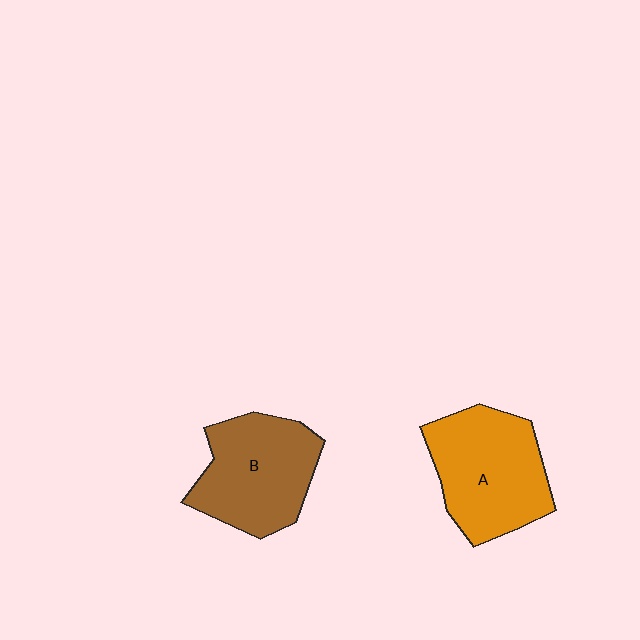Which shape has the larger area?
Shape A (orange).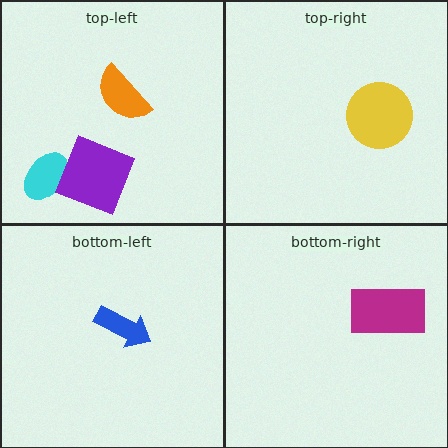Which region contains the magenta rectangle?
The bottom-right region.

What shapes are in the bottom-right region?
The magenta rectangle.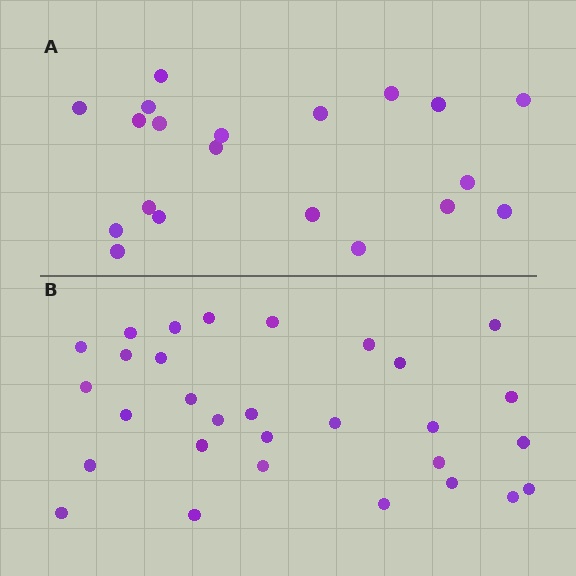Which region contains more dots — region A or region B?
Region B (the bottom region) has more dots.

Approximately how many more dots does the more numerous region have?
Region B has roughly 10 or so more dots than region A.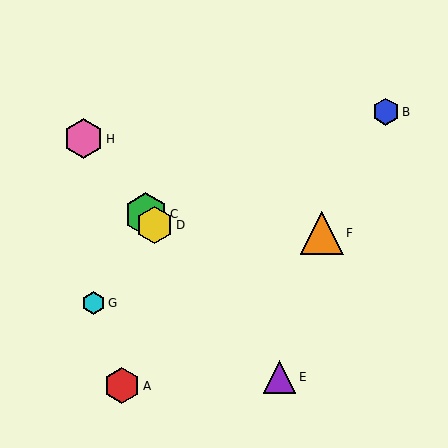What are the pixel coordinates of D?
Object D is at (155, 225).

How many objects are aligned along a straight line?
4 objects (C, D, E, H) are aligned along a straight line.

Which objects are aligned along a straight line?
Objects C, D, E, H are aligned along a straight line.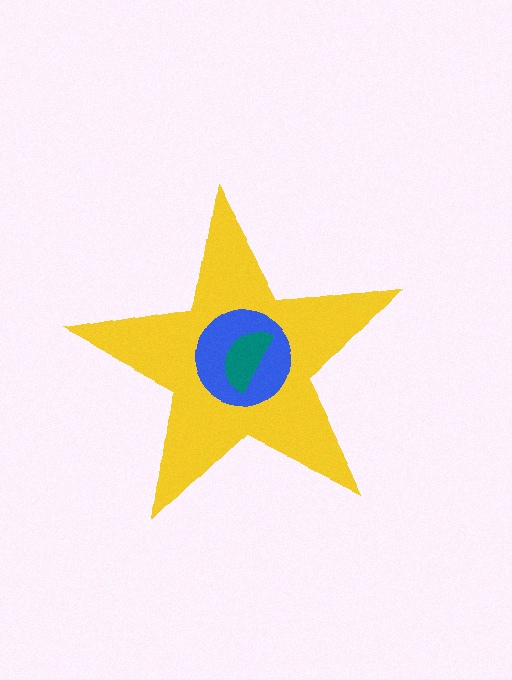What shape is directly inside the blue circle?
The teal semicircle.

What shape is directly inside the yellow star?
The blue circle.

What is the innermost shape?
The teal semicircle.